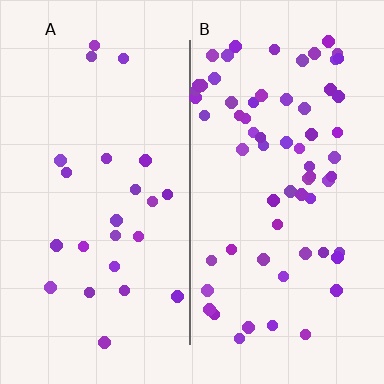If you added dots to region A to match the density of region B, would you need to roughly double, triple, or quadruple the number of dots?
Approximately triple.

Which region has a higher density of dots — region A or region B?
B (the right).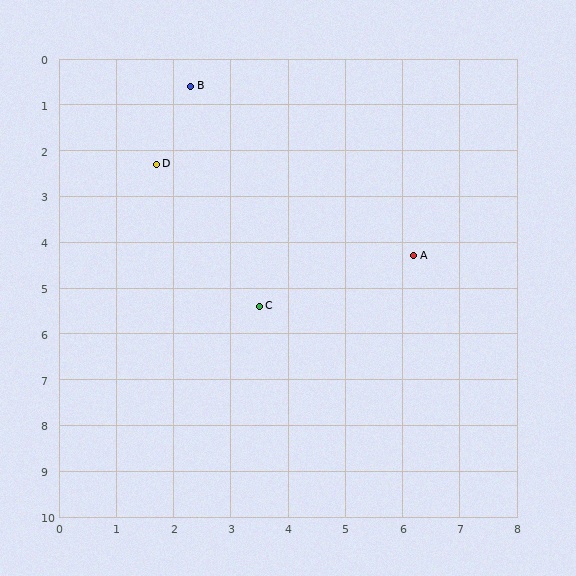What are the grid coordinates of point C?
Point C is at approximately (3.5, 5.4).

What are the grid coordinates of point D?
Point D is at approximately (1.7, 2.3).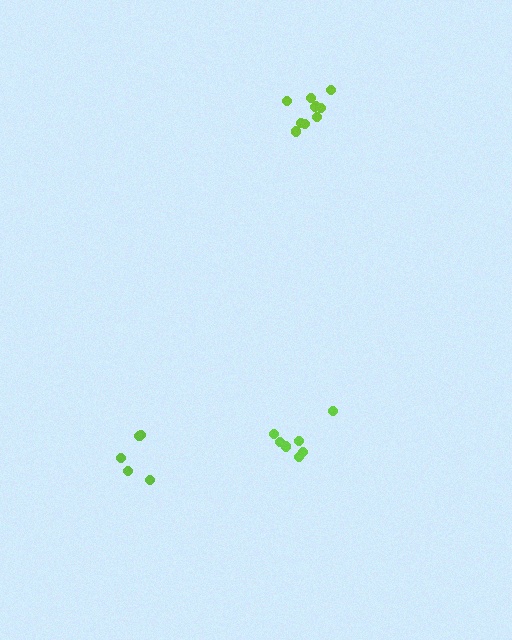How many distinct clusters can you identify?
There are 3 distinct clusters.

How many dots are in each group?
Group 1: 10 dots, Group 2: 7 dots, Group 3: 5 dots (22 total).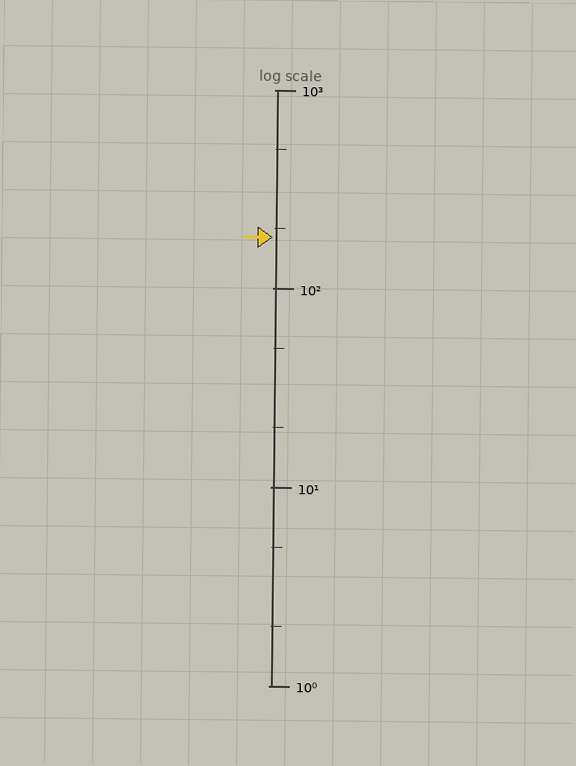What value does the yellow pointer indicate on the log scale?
The pointer indicates approximately 180.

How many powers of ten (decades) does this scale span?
The scale spans 3 decades, from 1 to 1000.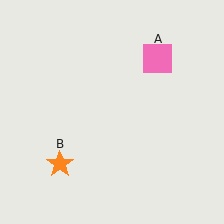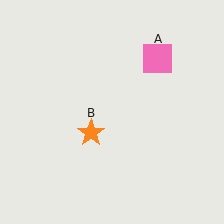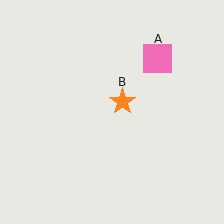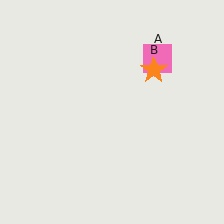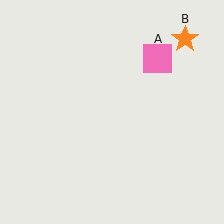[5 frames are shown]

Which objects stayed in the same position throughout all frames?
Pink square (object A) remained stationary.